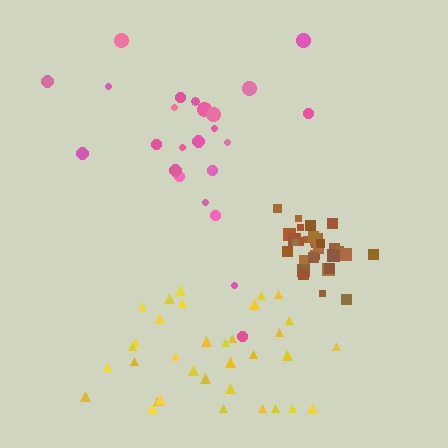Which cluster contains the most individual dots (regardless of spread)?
Yellow (34).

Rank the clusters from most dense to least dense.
brown, yellow, pink.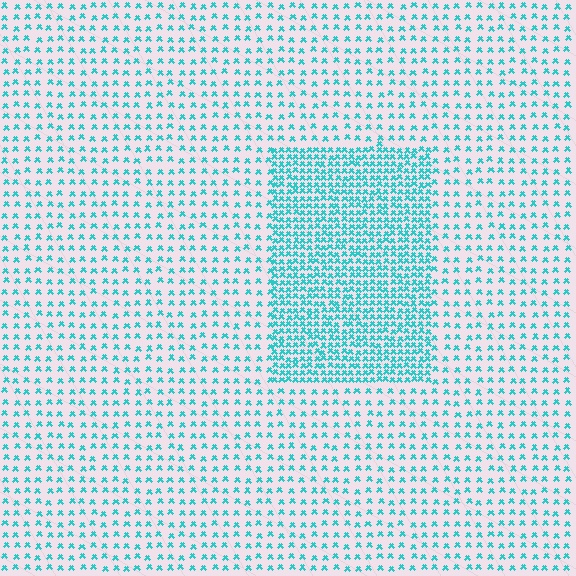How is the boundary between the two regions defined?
The boundary is defined by a change in element density (approximately 2.5x ratio). All elements are the same color, size, and shape.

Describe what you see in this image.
The image contains small cyan elements arranged at two different densities. A rectangle-shaped region is visible where the elements are more densely packed than the surrounding area.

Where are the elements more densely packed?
The elements are more densely packed inside the rectangle boundary.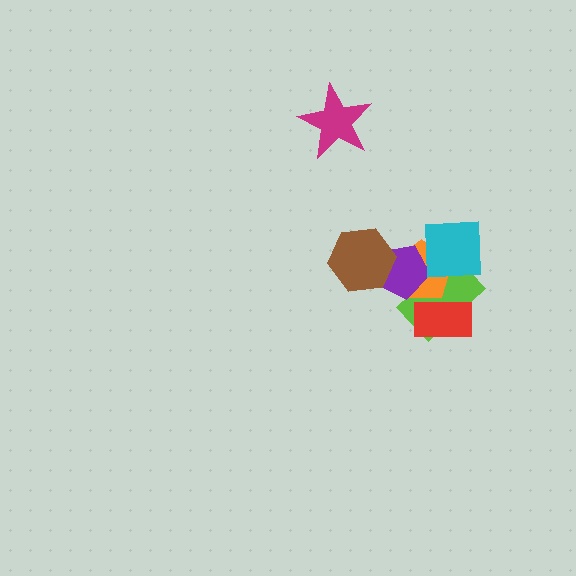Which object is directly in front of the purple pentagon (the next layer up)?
The cyan square is directly in front of the purple pentagon.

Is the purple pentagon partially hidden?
Yes, it is partially covered by another shape.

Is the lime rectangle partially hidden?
Yes, it is partially covered by another shape.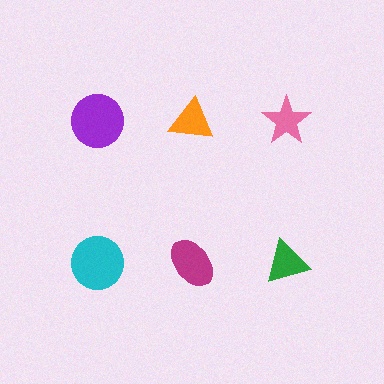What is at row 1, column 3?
A pink star.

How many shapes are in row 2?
3 shapes.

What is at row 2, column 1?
A cyan circle.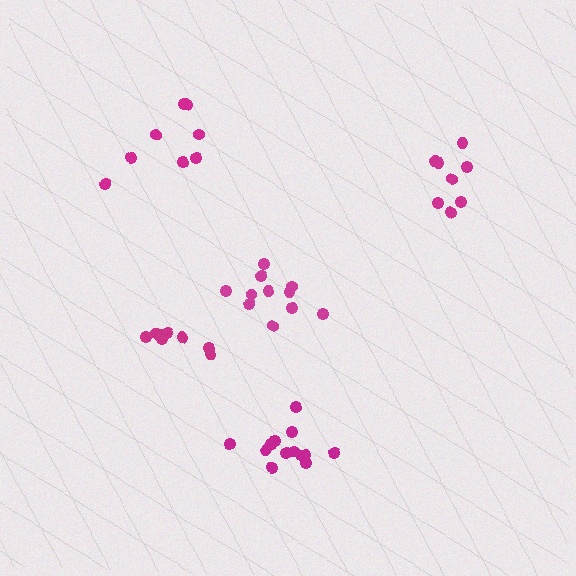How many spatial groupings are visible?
There are 5 spatial groupings.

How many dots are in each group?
Group 1: 11 dots, Group 2: 13 dots, Group 3: 8 dots, Group 4: 8 dots, Group 5: 8 dots (48 total).